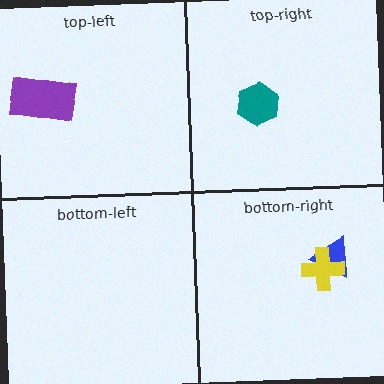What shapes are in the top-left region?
The purple rectangle.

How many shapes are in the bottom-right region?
2.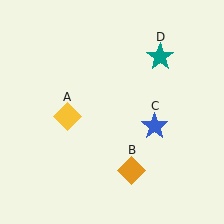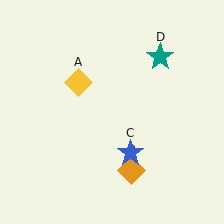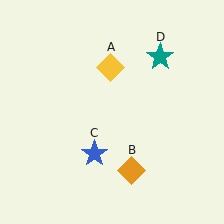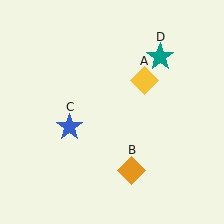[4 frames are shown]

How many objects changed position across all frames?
2 objects changed position: yellow diamond (object A), blue star (object C).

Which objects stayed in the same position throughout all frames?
Orange diamond (object B) and teal star (object D) remained stationary.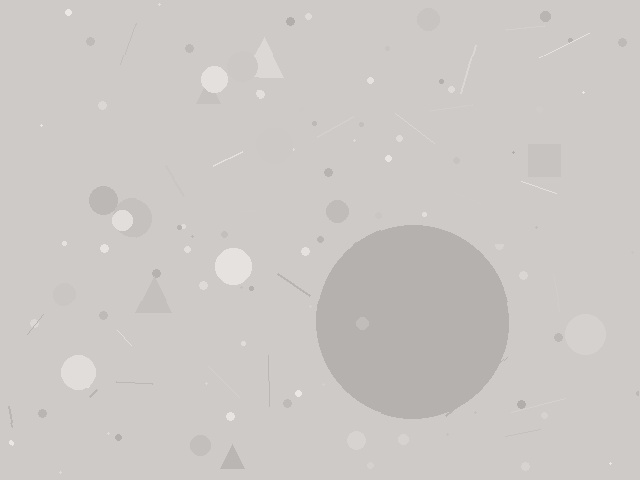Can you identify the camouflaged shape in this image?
The camouflaged shape is a circle.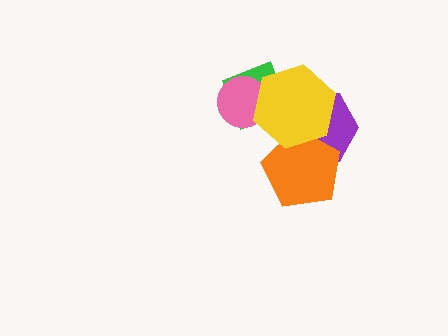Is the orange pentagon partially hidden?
Yes, it is partially covered by another shape.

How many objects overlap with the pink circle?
2 objects overlap with the pink circle.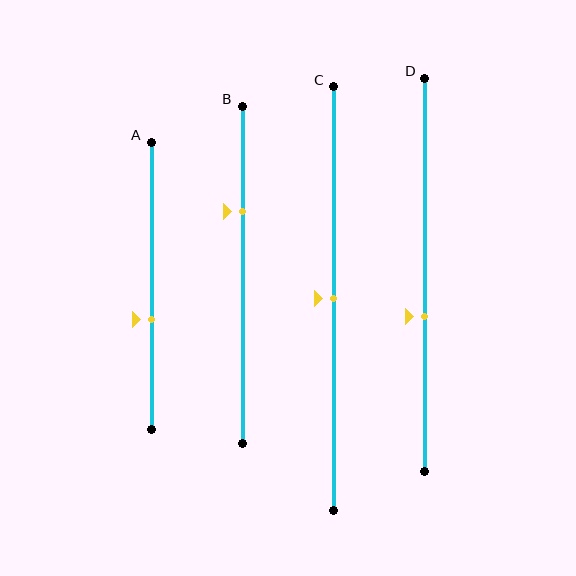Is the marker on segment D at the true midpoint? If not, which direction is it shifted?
No, the marker on segment D is shifted downward by about 11% of the segment length.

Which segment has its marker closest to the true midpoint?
Segment C has its marker closest to the true midpoint.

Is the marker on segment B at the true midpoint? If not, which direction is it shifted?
No, the marker on segment B is shifted upward by about 19% of the segment length.